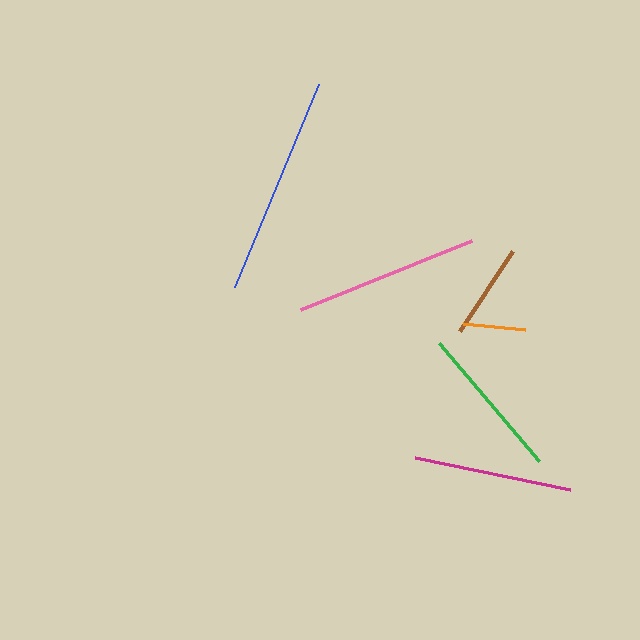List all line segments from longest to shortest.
From longest to shortest: blue, pink, magenta, green, brown, orange.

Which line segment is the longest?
The blue line is the longest at approximately 220 pixels.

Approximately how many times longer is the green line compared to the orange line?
The green line is approximately 2.5 times the length of the orange line.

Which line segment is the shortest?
The orange line is the shortest at approximately 62 pixels.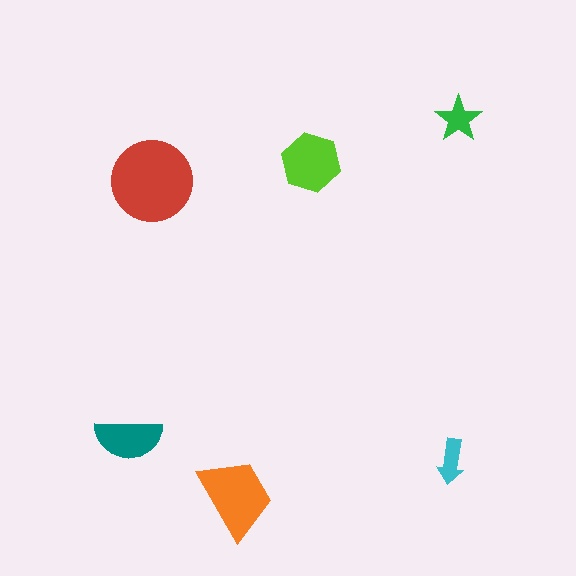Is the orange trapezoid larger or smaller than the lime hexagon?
Larger.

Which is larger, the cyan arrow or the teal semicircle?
The teal semicircle.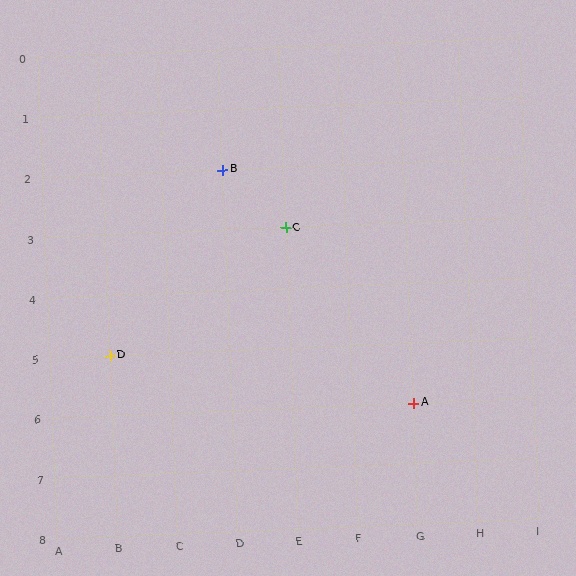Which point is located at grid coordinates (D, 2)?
Point B is at (D, 2).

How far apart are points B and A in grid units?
Points B and A are 3 columns and 4 rows apart (about 5.0 grid units diagonally).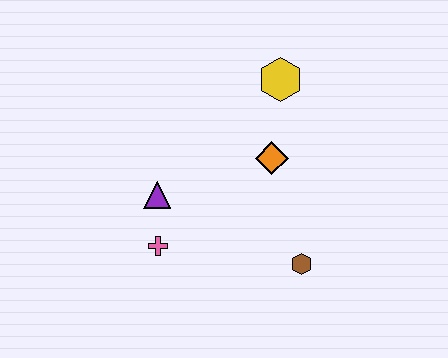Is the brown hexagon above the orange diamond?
No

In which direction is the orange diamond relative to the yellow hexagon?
The orange diamond is below the yellow hexagon.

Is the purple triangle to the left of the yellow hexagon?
Yes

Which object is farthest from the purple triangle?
The yellow hexagon is farthest from the purple triangle.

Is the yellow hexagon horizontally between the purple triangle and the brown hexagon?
Yes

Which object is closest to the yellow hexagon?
The orange diamond is closest to the yellow hexagon.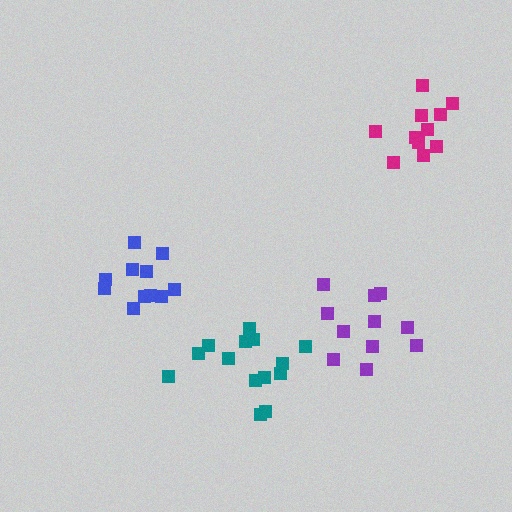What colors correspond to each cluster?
The clusters are colored: blue, magenta, teal, purple.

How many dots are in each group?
Group 1: 11 dots, Group 2: 11 dots, Group 3: 14 dots, Group 4: 11 dots (47 total).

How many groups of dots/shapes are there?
There are 4 groups.